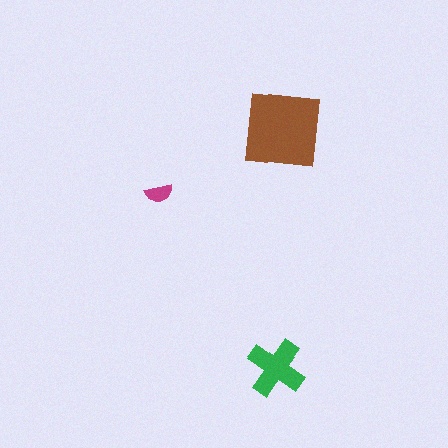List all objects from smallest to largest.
The magenta semicircle, the green cross, the brown square.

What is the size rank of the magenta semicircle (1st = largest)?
3rd.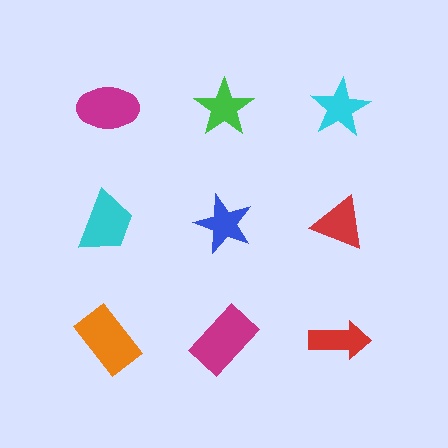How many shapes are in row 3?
3 shapes.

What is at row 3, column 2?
A magenta rectangle.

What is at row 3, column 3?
A red arrow.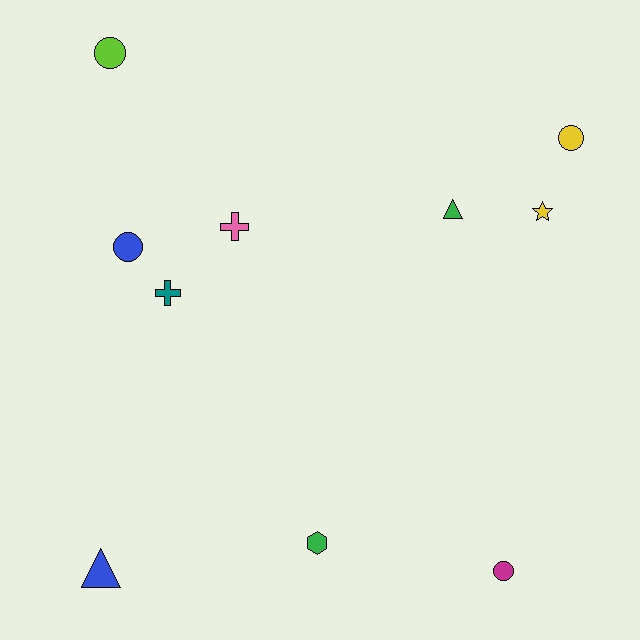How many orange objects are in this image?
There are no orange objects.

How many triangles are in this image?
There are 2 triangles.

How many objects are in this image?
There are 10 objects.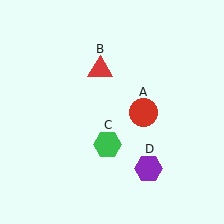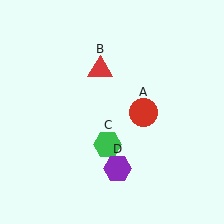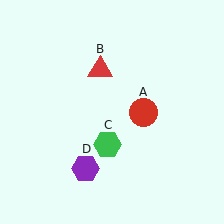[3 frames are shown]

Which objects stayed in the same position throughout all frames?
Red circle (object A) and red triangle (object B) and green hexagon (object C) remained stationary.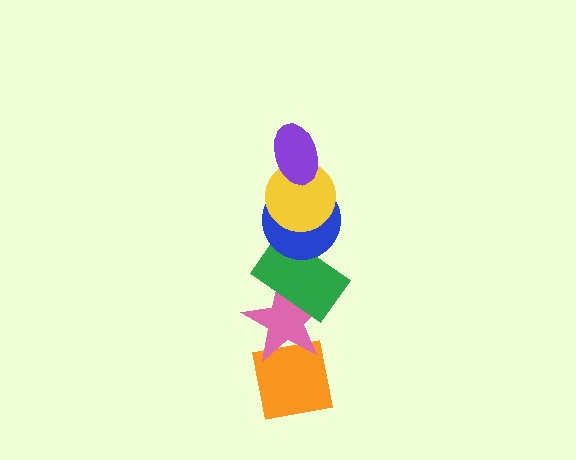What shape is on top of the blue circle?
The yellow circle is on top of the blue circle.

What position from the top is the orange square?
The orange square is 6th from the top.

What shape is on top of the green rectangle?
The blue circle is on top of the green rectangle.